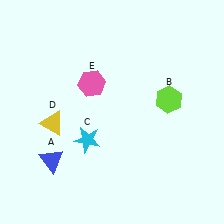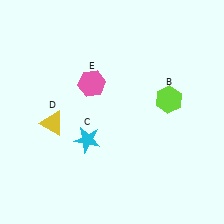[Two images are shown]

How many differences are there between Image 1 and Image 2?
There is 1 difference between the two images.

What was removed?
The blue triangle (A) was removed in Image 2.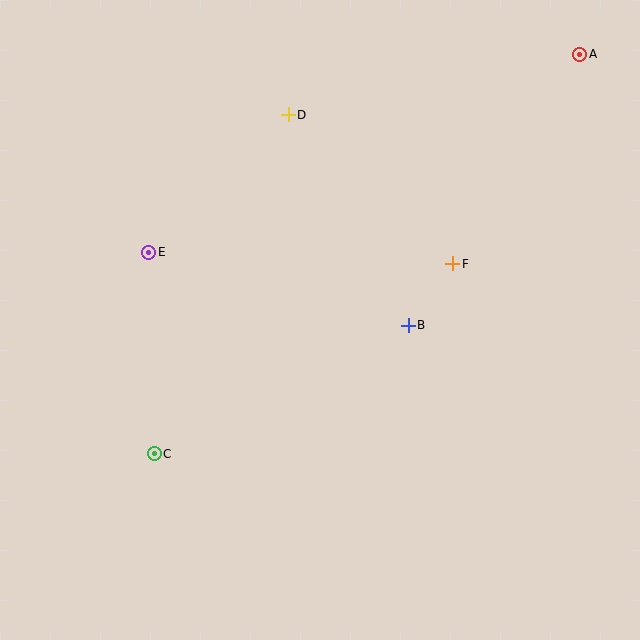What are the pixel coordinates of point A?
Point A is at (580, 54).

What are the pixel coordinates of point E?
Point E is at (149, 252).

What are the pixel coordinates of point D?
Point D is at (288, 115).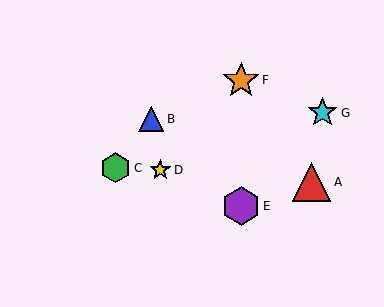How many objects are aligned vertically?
2 objects (E, F) are aligned vertically.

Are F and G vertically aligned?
No, F is at x≈241 and G is at x≈322.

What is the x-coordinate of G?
Object G is at x≈322.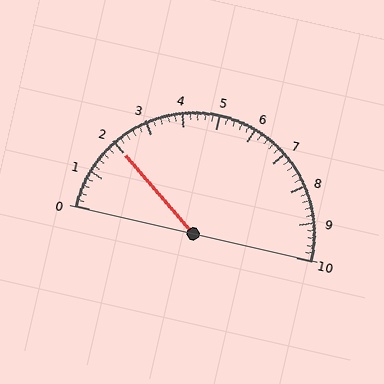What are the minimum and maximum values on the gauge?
The gauge ranges from 0 to 10.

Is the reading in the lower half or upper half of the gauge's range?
The reading is in the lower half of the range (0 to 10).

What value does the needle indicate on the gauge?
The needle indicates approximately 2.0.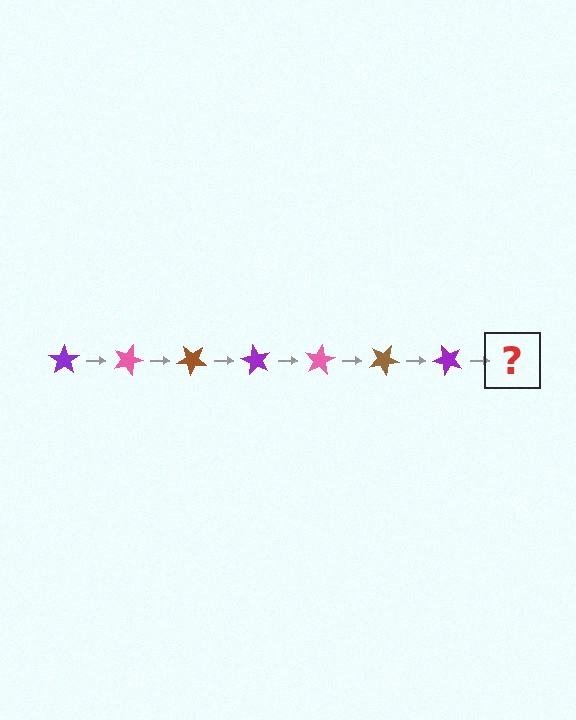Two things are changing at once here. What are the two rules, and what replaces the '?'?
The two rules are that it rotates 20 degrees each step and the color cycles through purple, pink, and brown. The '?' should be a pink star, rotated 140 degrees from the start.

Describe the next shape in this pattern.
It should be a pink star, rotated 140 degrees from the start.